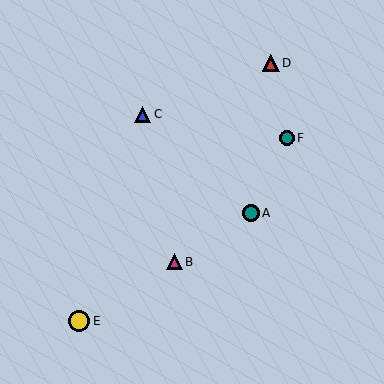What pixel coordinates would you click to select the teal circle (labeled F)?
Click at (287, 138) to select the teal circle F.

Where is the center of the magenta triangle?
The center of the magenta triangle is at (174, 262).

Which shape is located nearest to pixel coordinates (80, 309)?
The yellow circle (labeled E) at (79, 321) is nearest to that location.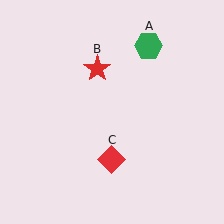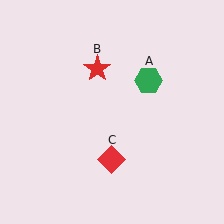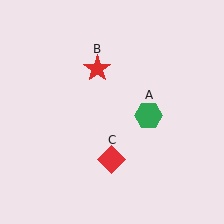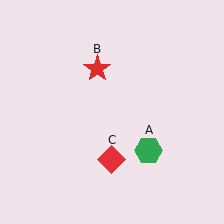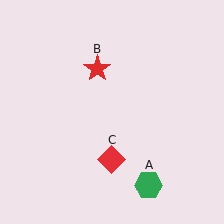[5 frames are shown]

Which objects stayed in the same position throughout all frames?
Red star (object B) and red diamond (object C) remained stationary.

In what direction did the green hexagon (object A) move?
The green hexagon (object A) moved down.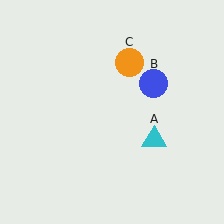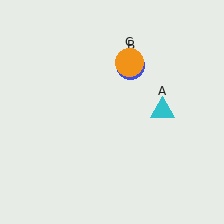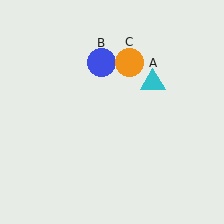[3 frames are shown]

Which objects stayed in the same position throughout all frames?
Orange circle (object C) remained stationary.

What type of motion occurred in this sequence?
The cyan triangle (object A), blue circle (object B) rotated counterclockwise around the center of the scene.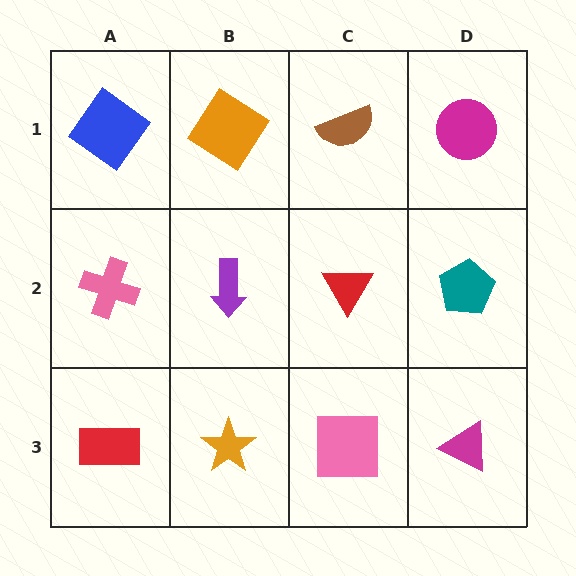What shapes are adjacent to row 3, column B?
A purple arrow (row 2, column B), a red rectangle (row 3, column A), a pink square (row 3, column C).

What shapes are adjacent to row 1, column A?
A pink cross (row 2, column A), an orange diamond (row 1, column B).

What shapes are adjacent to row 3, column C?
A red triangle (row 2, column C), an orange star (row 3, column B), a magenta triangle (row 3, column D).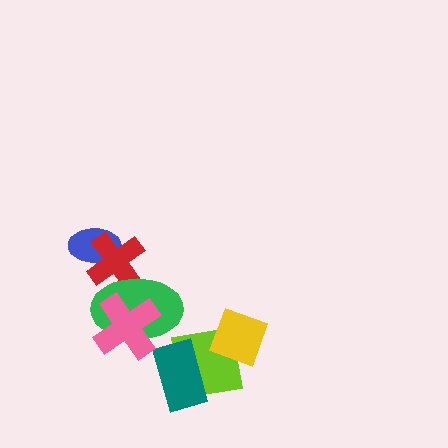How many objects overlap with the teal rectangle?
1 object overlaps with the teal rectangle.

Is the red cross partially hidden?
Yes, it is partially covered by another shape.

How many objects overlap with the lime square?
2 objects overlap with the lime square.